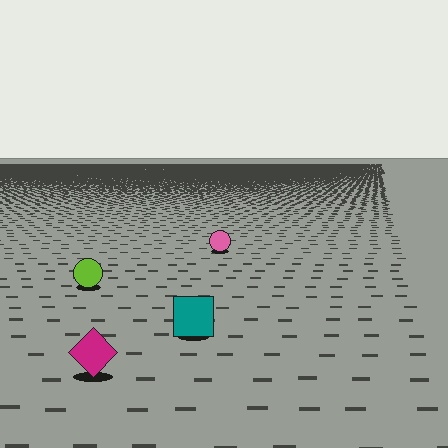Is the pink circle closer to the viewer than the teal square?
No. The teal square is closer — you can tell from the texture gradient: the ground texture is coarser near it.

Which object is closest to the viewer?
The magenta diamond is closest. The texture marks near it are larger and more spread out.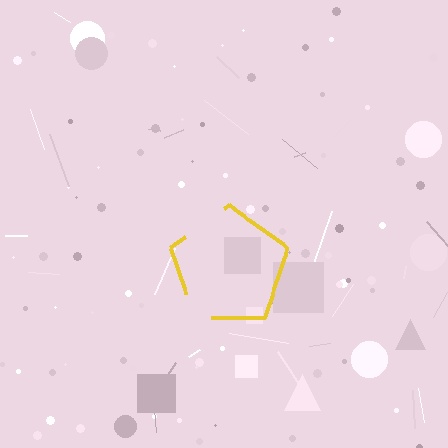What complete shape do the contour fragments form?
The contour fragments form a pentagon.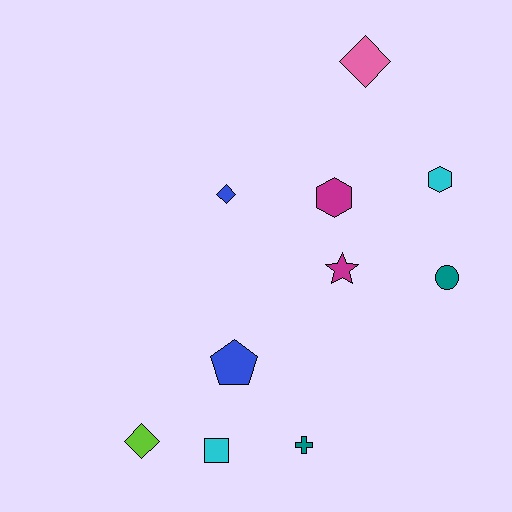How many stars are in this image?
There is 1 star.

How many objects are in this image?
There are 10 objects.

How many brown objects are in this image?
There are no brown objects.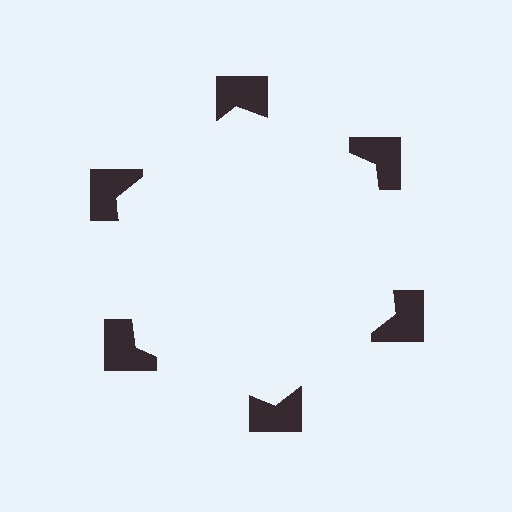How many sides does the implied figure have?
6 sides.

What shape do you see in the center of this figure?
An illusory hexagon — its edges are inferred from the aligned wedge cuts in the notched squares, not physically drawn.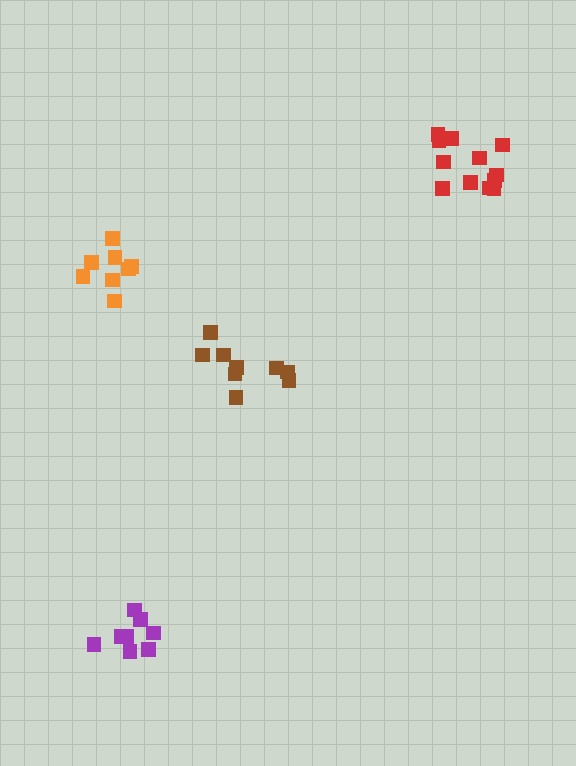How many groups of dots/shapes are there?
There are 4 groups.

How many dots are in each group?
Group 1: 12 dots, Group 2: 8 dots, Group 3: 9 dots, Group 4: 8 dots (37 total).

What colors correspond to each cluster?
The clusters are colored: red, purple, brown, orange.